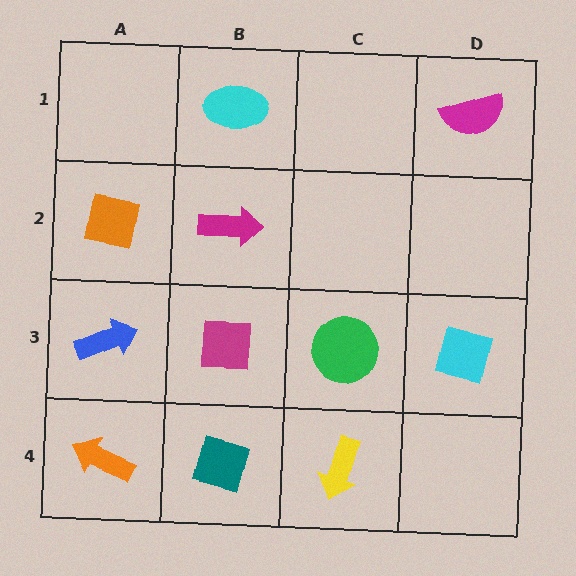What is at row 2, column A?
An orange square.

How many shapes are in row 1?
2 shapes.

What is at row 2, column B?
A magenta arrow.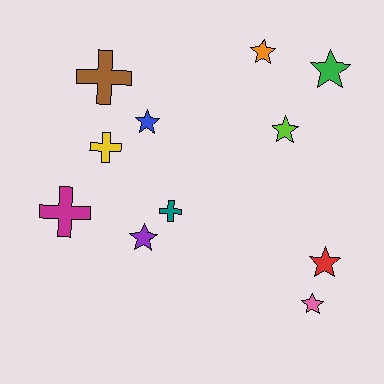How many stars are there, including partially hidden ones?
There are 7 stars.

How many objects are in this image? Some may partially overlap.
There are 11 objects.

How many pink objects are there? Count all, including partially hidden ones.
There is 1 pink object.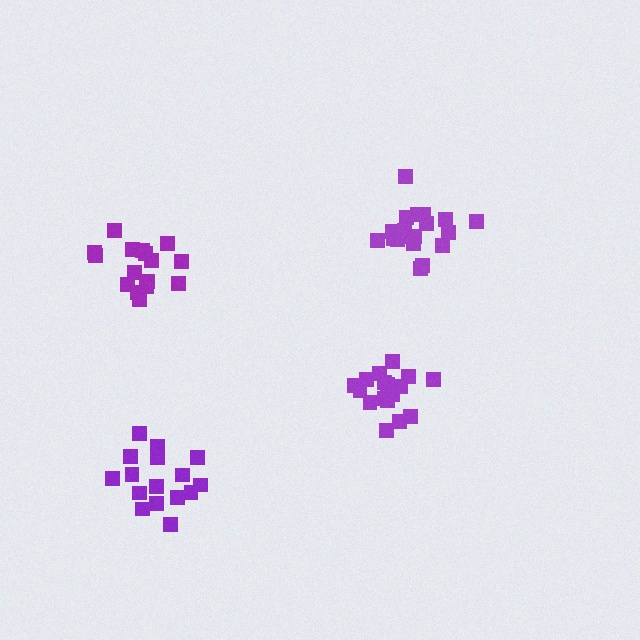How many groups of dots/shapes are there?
There are 4 groups.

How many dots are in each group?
Group 1: 17 dots, Group 2: 16 dots, Group 3: 19 dots, Group 4: 16 dots (68 total).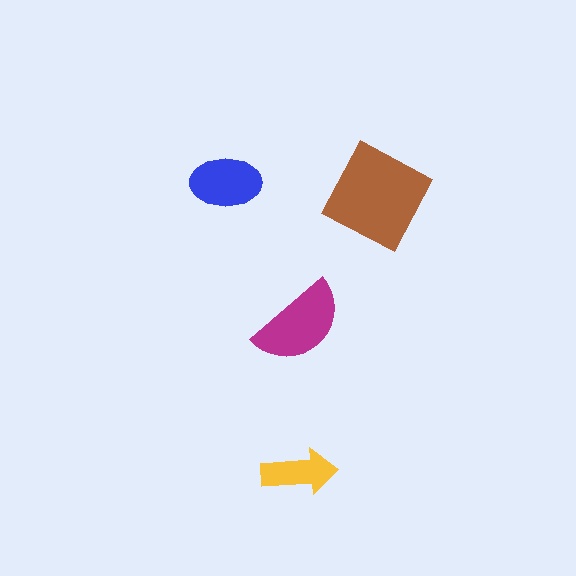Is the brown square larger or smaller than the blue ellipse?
Larger.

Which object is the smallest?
The yellow arrow.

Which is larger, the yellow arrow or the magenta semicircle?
The magenta semicircle.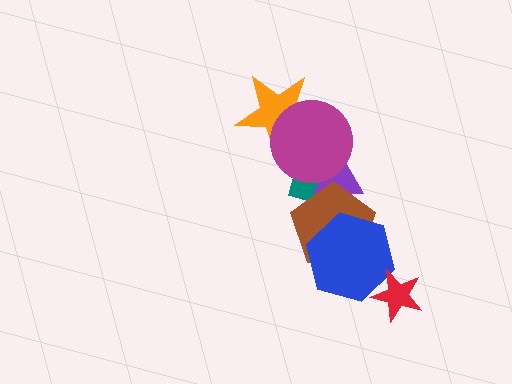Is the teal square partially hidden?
Yes, it is partially covered by another shape.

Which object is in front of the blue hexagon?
The red star is in front of the blue hexagon.